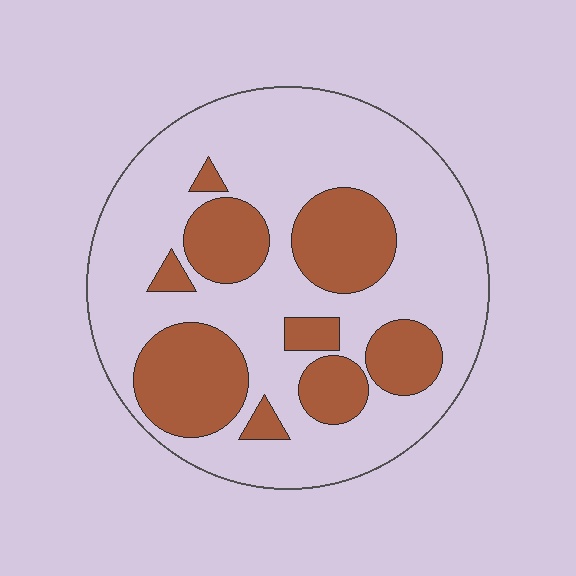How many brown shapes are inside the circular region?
9.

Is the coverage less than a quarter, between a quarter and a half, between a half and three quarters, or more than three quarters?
Between a quarter and a half.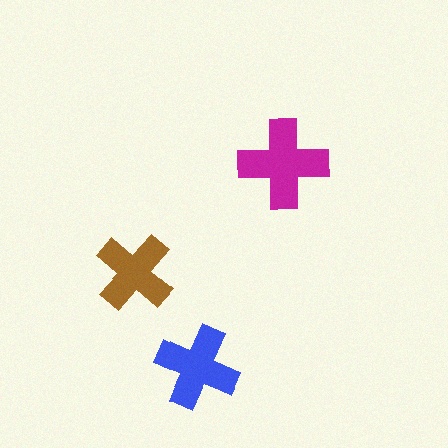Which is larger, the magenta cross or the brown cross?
The magenta one.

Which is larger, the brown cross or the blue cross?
The blue one.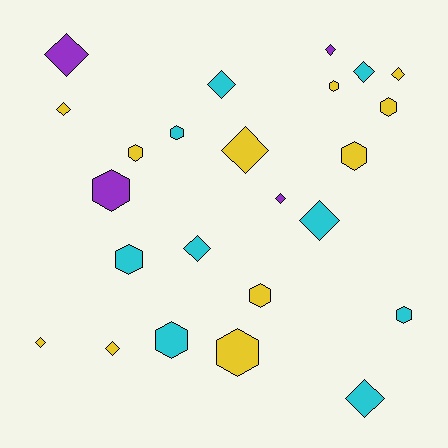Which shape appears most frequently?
Diamond, with 13 objects.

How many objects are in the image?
There are 24 objects.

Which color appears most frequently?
Yellow, with 11 objects.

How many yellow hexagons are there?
There are 6 yellow hexagons.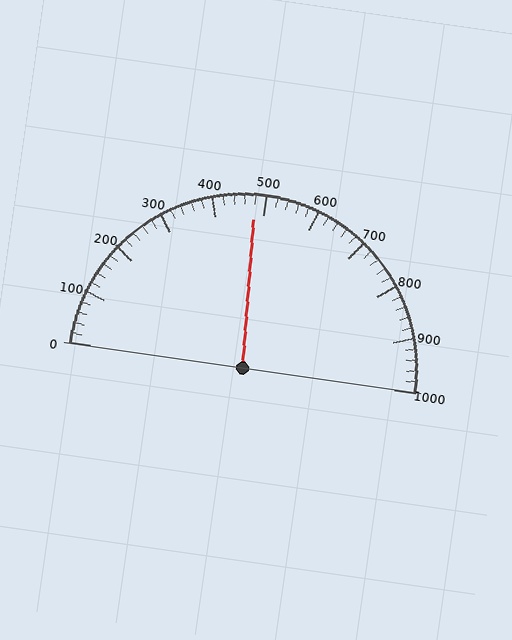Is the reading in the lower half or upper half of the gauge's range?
The reading is in the lower half of the range (0 to 1000).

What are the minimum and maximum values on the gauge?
The gauge ranges from 0 to 1000.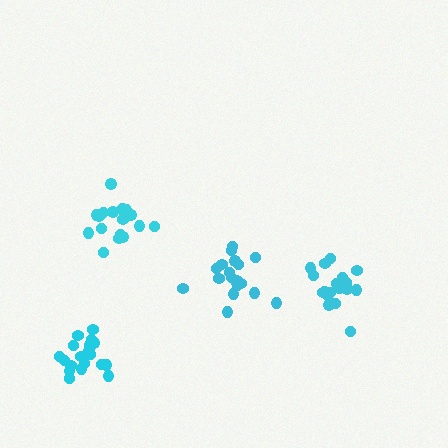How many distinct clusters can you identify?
There are 4 distinct clusters.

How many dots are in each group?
Group 1: 19 dots, Group 2: 18 dots, Group 3: 18 dots, Group 4: 19 dots (74 total).